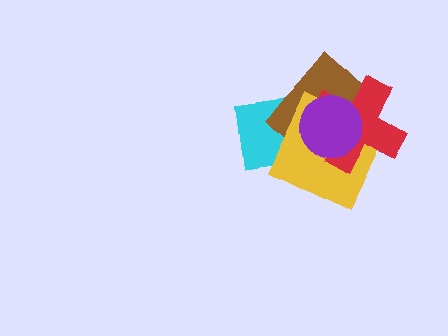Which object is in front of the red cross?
The purple circle is in front of the red cross.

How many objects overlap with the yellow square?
4 objects overlap with the yellow square.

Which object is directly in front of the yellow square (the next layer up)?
The red cross is directly in front of the yellow square.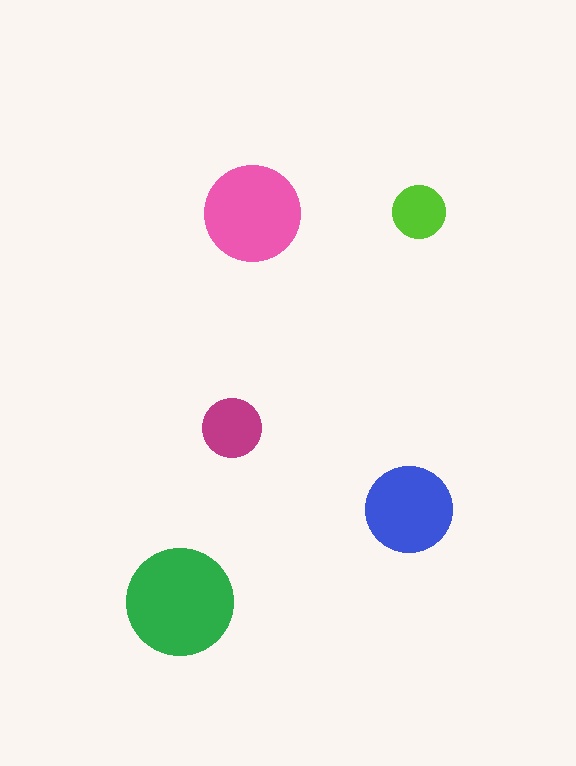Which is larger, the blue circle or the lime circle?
The blue one.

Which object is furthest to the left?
The green circle is leftmost.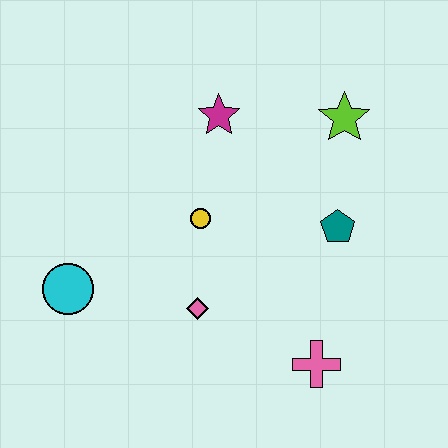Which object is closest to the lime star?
The teal pentagon is closest to the lime star.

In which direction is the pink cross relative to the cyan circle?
The pink cross is to the right of the cyan circle.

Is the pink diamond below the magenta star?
Yes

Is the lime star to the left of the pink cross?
No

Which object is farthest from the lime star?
The cyan circle is farthest from the lime star.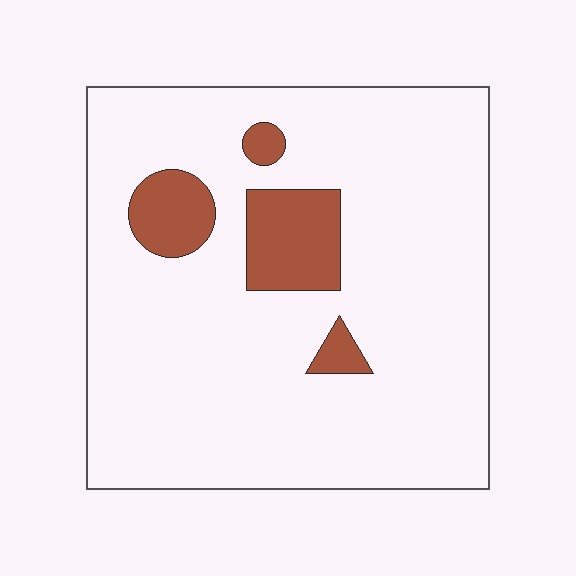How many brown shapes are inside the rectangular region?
4.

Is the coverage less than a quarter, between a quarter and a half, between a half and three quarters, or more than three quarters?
Less than a quarter.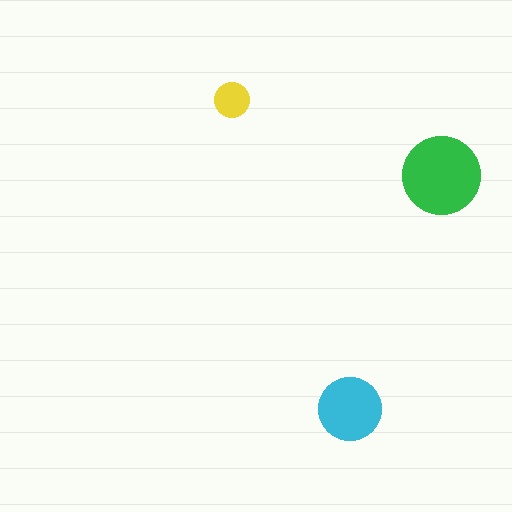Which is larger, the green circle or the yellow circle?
The green one.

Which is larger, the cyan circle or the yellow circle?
The cyan one.